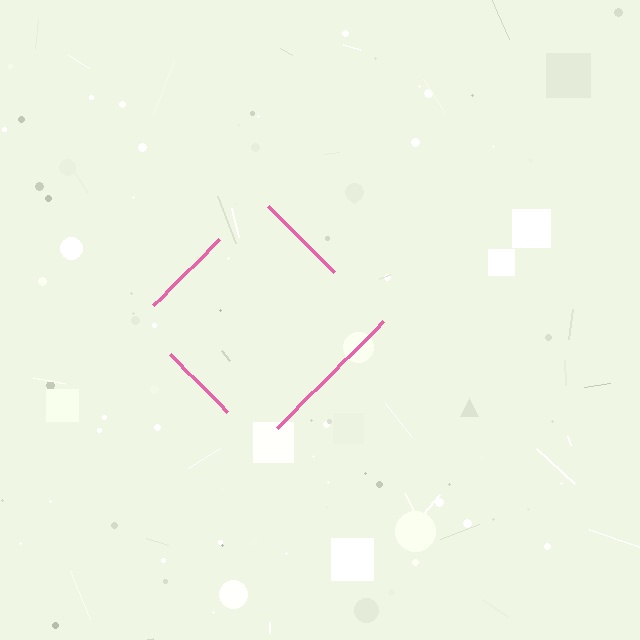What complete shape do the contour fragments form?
The contour fragments form a diamond.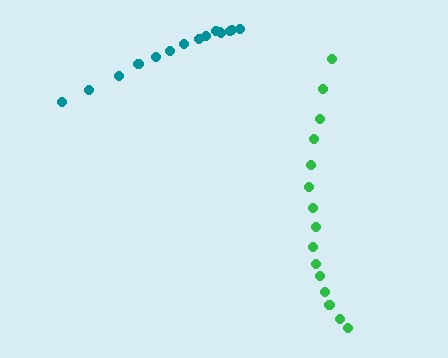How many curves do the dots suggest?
There are 2 distinct paths.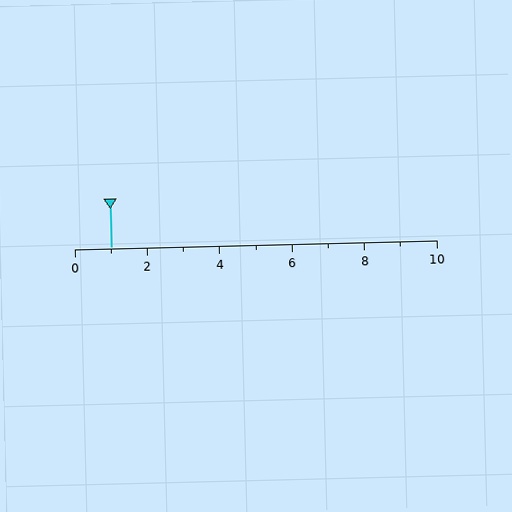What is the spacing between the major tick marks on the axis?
The major ticks are spaced 2 apart.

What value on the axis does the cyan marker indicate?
The marker indicates approximately 1.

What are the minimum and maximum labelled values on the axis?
The axis runs from 0 to 10.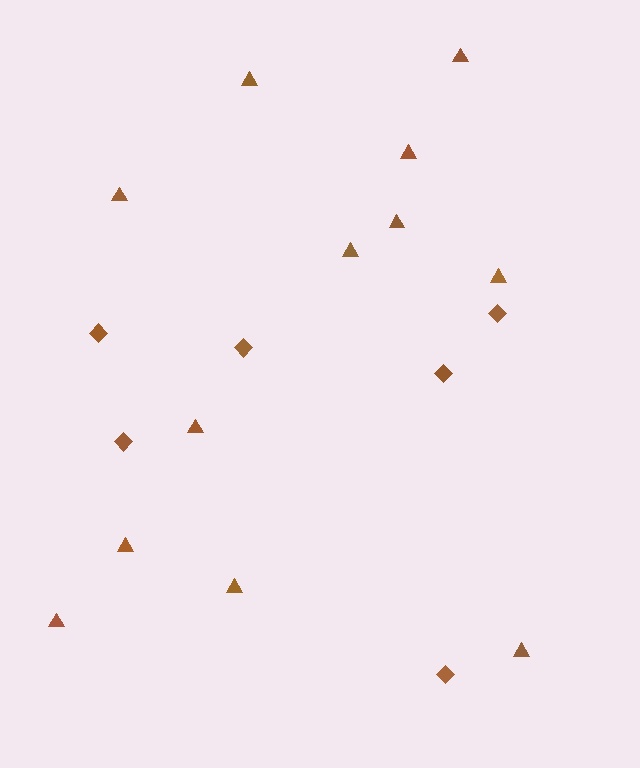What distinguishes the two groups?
There are 2 groups: one group of diamonds (6) and one group of triangles (12).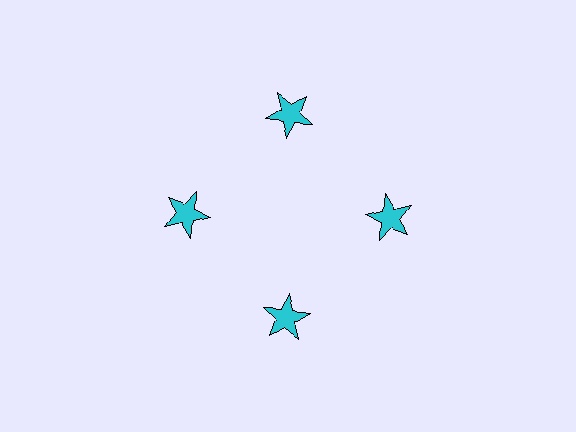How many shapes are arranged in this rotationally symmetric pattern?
There are 4 shapes, arranged in 4 groups of 1.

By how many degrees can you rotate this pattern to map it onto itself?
The pattern maps onto itself every 90 degrees of rotation.